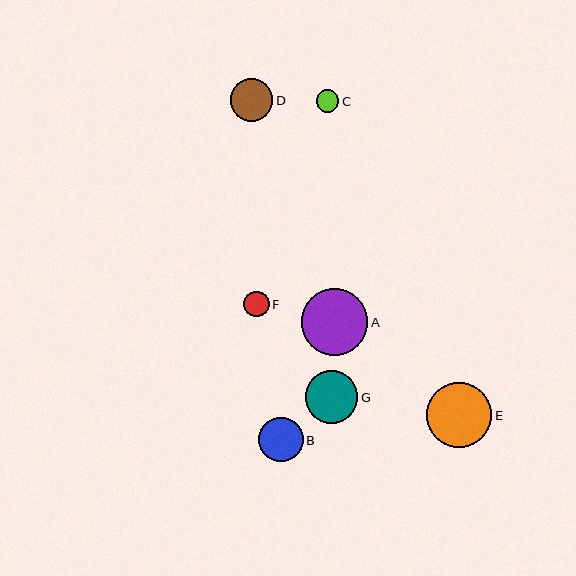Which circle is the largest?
Circle A is the largest with a size of approximately 67 pixels.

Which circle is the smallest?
Circle C is the smallest with a size of approximately 23 pixels.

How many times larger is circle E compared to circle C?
Circle E is approximately 2.9 times the size of circle C.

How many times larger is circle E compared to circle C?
Circle E is approximately 2.9 times the size of circle C.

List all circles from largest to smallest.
From largest to smallest: A, E, G, B, D, F, C.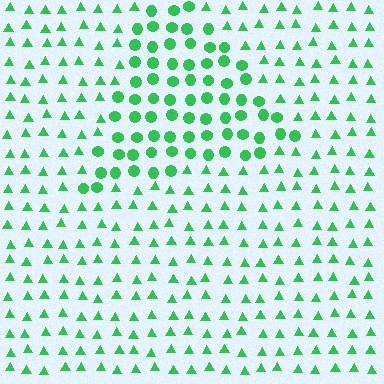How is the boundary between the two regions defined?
The boundary is defined by a change in element shape: circles inside vs. triangles outside. All elements share the same color and spacing.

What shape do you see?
I see a triangle.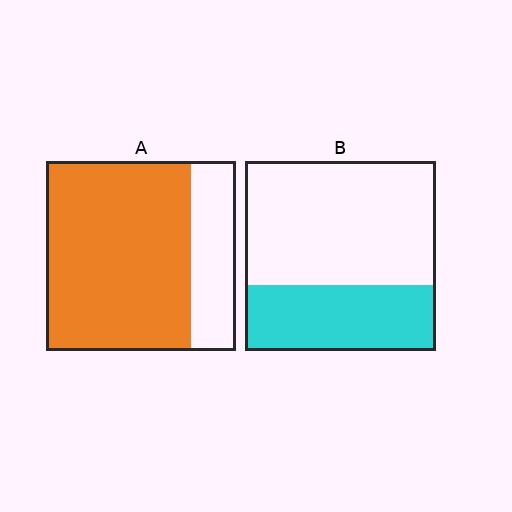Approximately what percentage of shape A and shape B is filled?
A is approximately 75% and B is approximately 35%.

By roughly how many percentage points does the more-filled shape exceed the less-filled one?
By roughly 40 percentage points (A over B).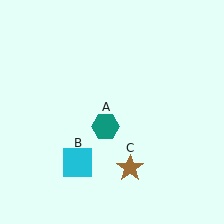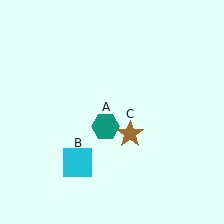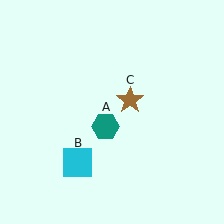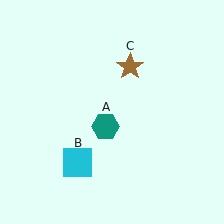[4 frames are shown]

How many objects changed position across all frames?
1 object changed position: brown star (object C).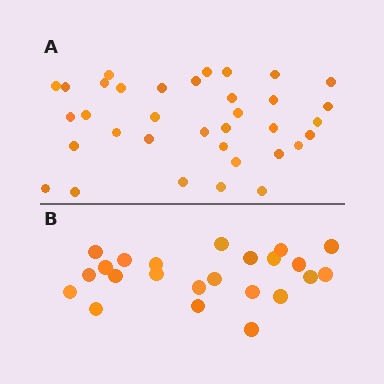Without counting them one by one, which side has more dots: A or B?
Region A (the top region) has more dots.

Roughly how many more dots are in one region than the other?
Region A has roughly 12 or so more dots than region B.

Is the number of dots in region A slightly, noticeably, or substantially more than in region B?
Region A has substantially more. The ratio is roughly 1.5 to 1.